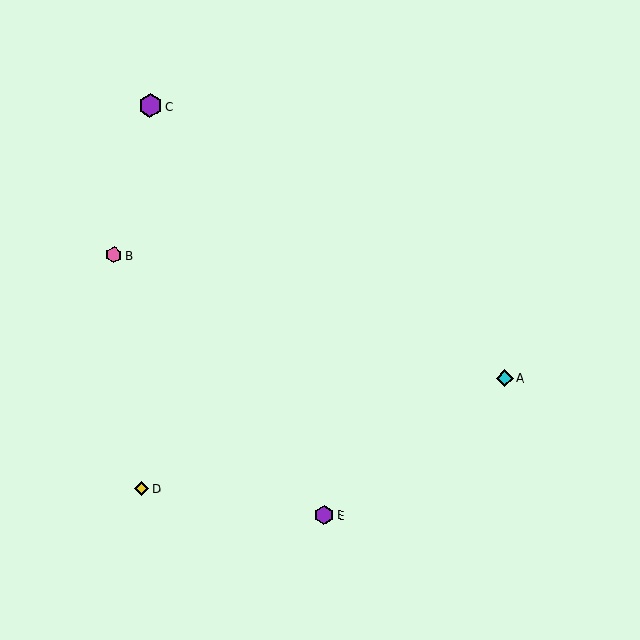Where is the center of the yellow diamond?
The center of the yellow diamond is at (142, 489).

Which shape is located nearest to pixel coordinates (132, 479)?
The yellow diamond (labeled D) at (142, 489) is nearest to that location.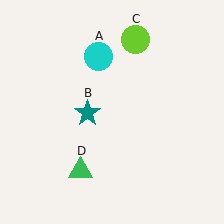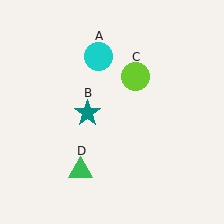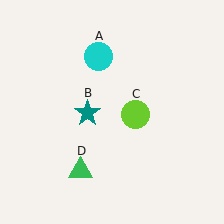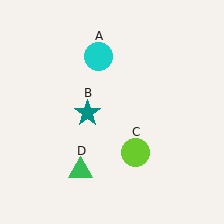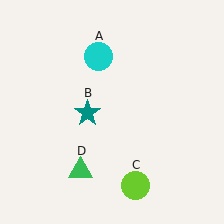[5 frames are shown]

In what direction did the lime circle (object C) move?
The lime circle (object C) moved down.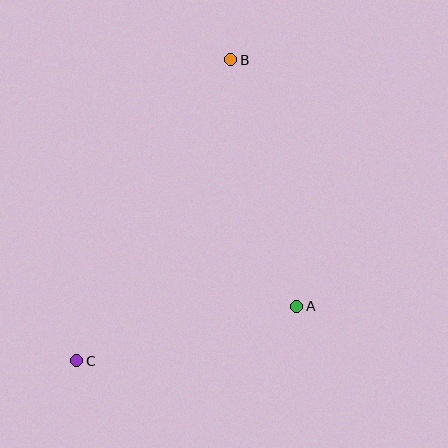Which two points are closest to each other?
Points A and C are closest to each other.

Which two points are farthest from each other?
Points B and C are farthest from each other.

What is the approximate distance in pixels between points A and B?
The distance between A and B is approximately 256 pixels.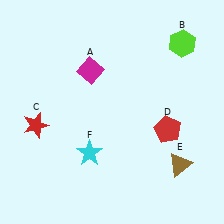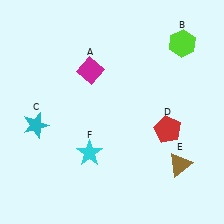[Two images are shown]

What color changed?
The star (C) changed from red in Image 1 to cyan in Image 2.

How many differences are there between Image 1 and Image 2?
There is 1 difference between the two images.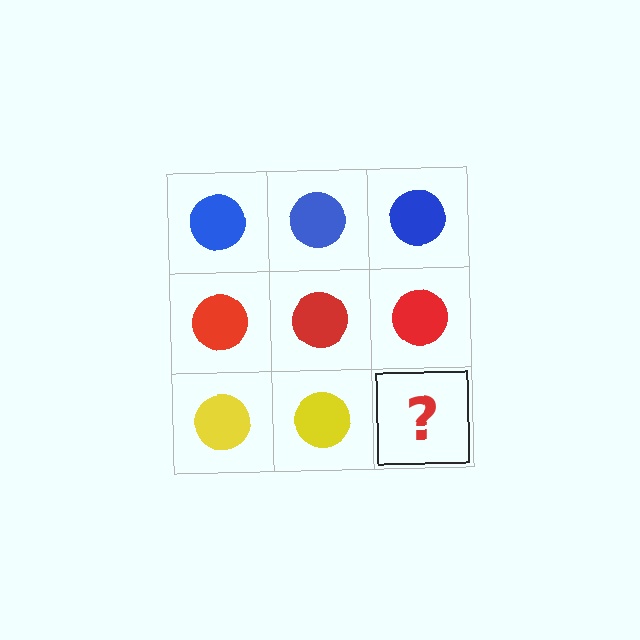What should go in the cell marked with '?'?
The missing cell should contain a yellow circle.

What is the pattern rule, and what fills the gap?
The rule is that each row has a consistent color. The gap should be filled with a yellow circle.